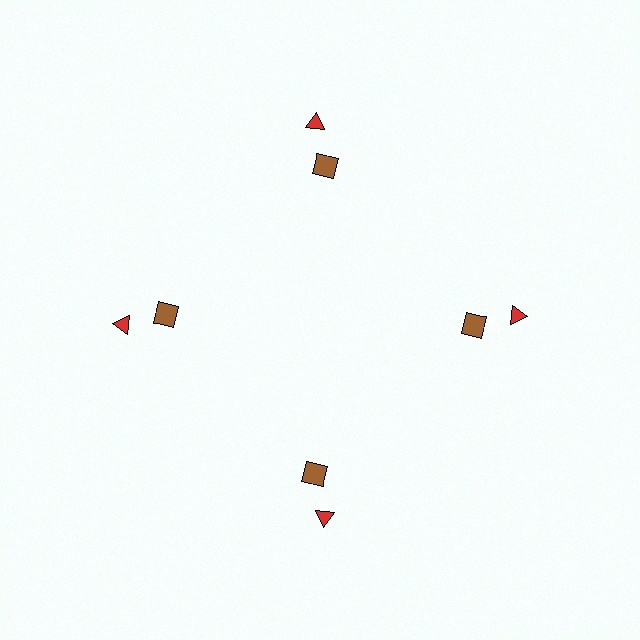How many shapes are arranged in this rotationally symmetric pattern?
There are 8 shapes, arranged in 4 groups of 2.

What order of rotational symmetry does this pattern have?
This pattern has 4-fold rotational symmetry.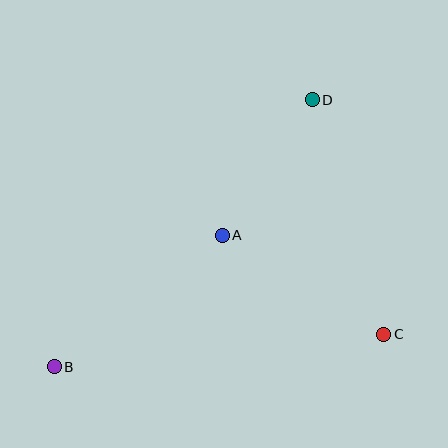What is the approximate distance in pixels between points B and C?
The distance between B and C is approximately 331 pixels.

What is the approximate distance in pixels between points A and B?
The distance between A and B is approximately 214 pixels.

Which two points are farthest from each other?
Points B and D are farthest from each other.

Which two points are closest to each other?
Points A and D are closest to each other.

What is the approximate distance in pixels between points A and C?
The distance between A and C is approximately 189 pixels.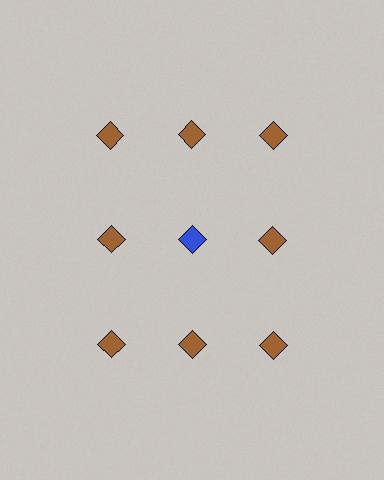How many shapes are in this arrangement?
There are 9 shapes arranged in a grid pattern.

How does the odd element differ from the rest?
It has a different color: blue instead of brown.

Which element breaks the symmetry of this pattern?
The blue diamond in the second row, second from left column breaks the symmetry. All other shapes are brown diamonds.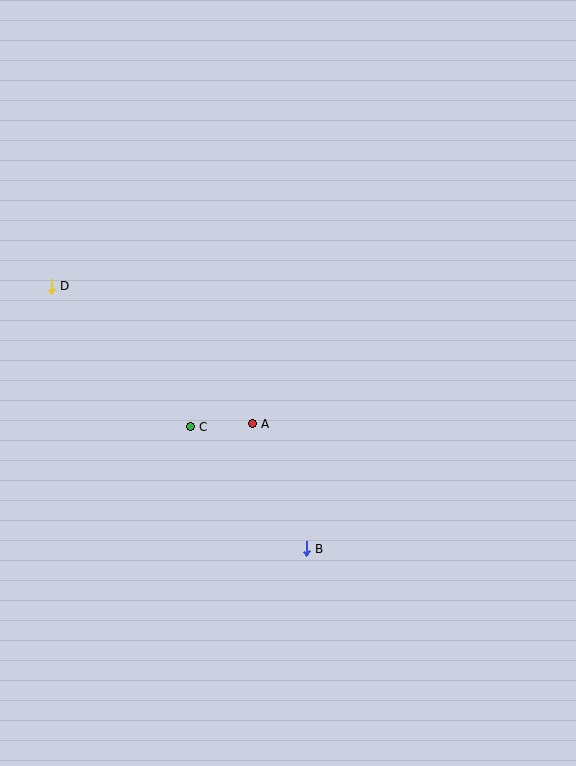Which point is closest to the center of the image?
Point A at (252, 424) is closest to the center.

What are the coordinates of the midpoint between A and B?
The midpoint between A and B is at (279, 486).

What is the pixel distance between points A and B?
The distance between A and B is 136 pixels.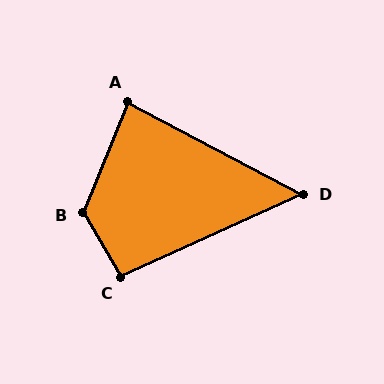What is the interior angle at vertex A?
Approximately 84 degrees (acute).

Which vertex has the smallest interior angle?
D, at approximately 52 degrees.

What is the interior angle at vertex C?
Approximately 96 degrees (obtuse).